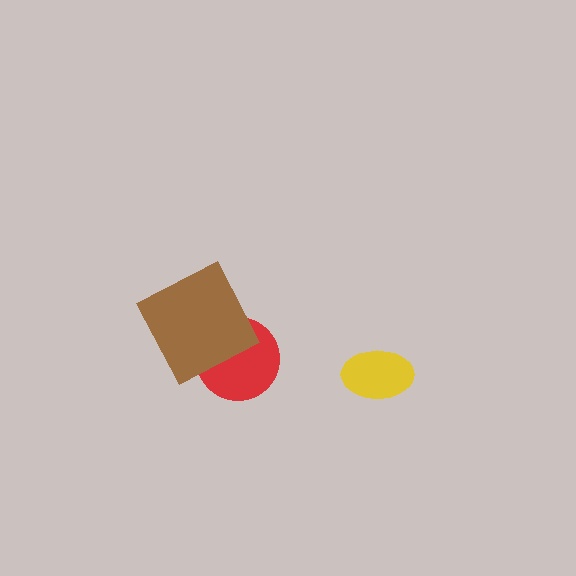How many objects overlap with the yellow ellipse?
0 objects overlap with the yellow ellipse.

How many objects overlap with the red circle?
1 object overlaps with the red circle.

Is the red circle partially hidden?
Yes, it is partially covered by another shape.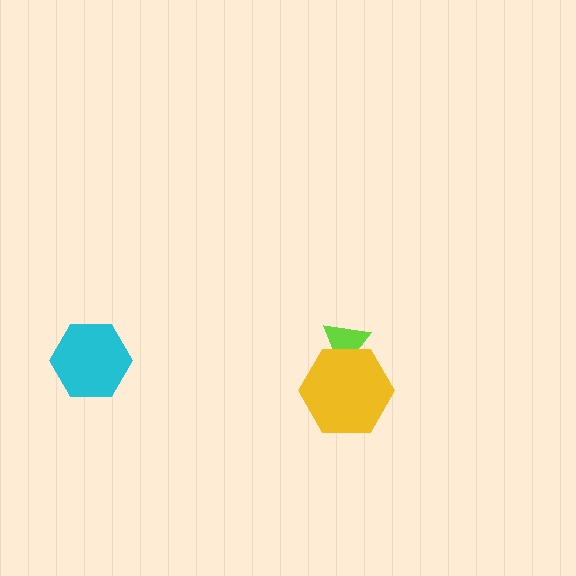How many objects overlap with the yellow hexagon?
1 object overlaps with the yellow hexagon.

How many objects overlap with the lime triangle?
1 object overlaps with the lime triangle.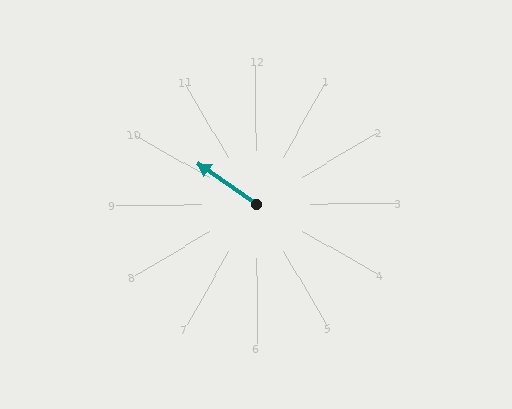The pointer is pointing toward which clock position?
Roughly 10 o'clock.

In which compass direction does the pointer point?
Northwest.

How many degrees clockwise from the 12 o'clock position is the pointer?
Approximately 305 degrees.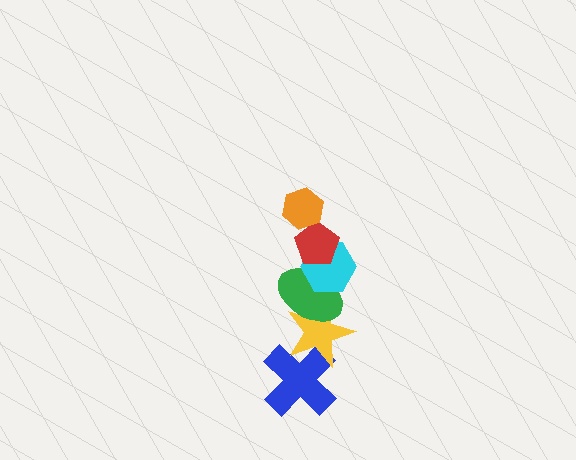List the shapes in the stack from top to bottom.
From top to bottom: the orange hexagon, the red pentagon, the cyan hexagon, the green ellipse, the yellow star, the blue cross.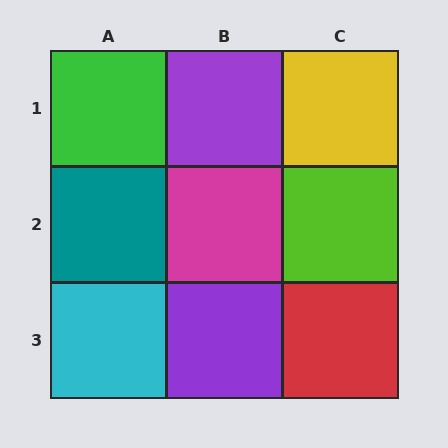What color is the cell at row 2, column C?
Lime.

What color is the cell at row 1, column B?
Purple.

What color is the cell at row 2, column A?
Teal.